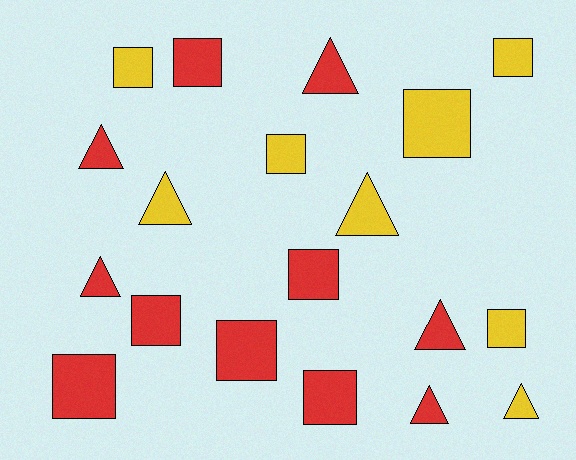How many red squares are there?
There are 6 red squares.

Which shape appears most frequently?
Square, with 11 objects.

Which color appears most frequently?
Red, with 11 objects.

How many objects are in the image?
There are 19 objects.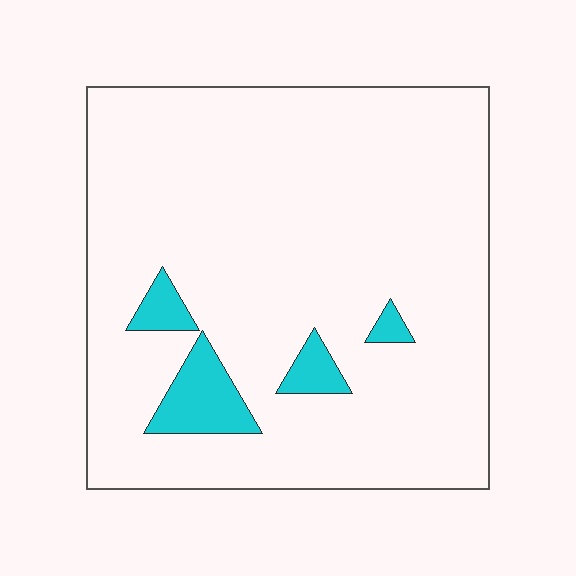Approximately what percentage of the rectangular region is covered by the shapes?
Approximately 10%.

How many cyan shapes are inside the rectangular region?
4.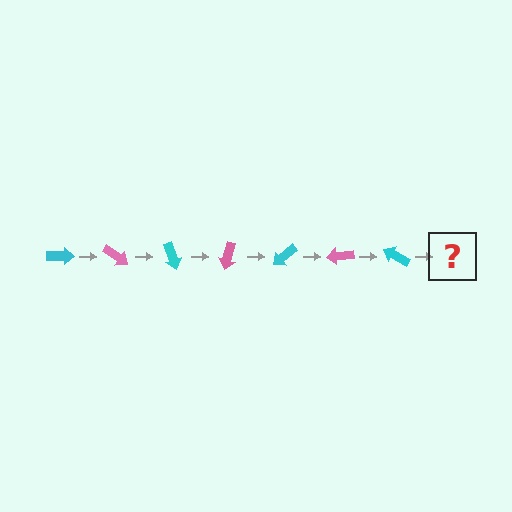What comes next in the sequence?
The next element should be a pink arrow, rotated 245 degrees from the start.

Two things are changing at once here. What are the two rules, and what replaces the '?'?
The two rules are that it rotates 35 degrees each step and the color cycles through cyan and pink. The '?' should be a pink arrow, rotated 245 degrees from the start.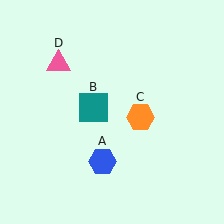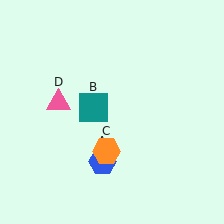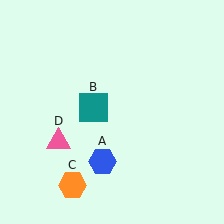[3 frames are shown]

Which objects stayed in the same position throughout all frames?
Blue hexagon (object A) and teal square (object B) remained stationary.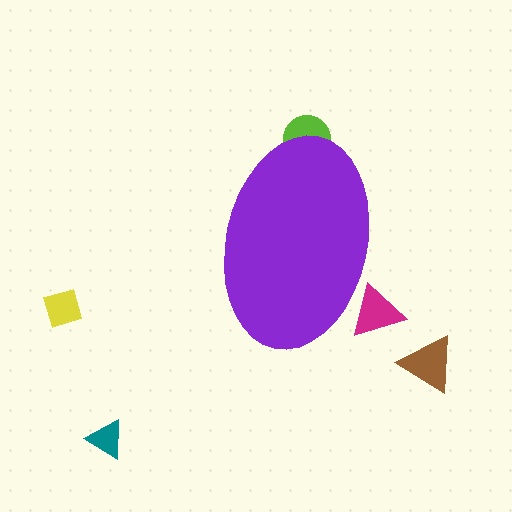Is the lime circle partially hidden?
Yes, the lime circle is partially hidden behind the purple ellipse.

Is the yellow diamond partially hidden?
No, the yellow diamond is fully visible.